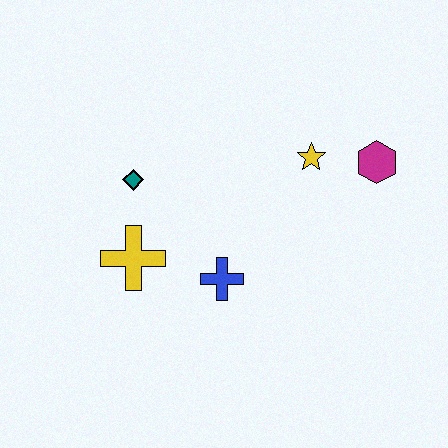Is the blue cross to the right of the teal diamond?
Yes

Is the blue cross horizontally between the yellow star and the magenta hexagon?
No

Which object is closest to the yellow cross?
The teal diamond is closest to the yellow cross.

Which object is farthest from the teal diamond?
The magenta hexagon is farthest from the teal diamond.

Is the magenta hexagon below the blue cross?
No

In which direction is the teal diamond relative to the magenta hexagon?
The teal diamond is to the left of the magenta hexagon.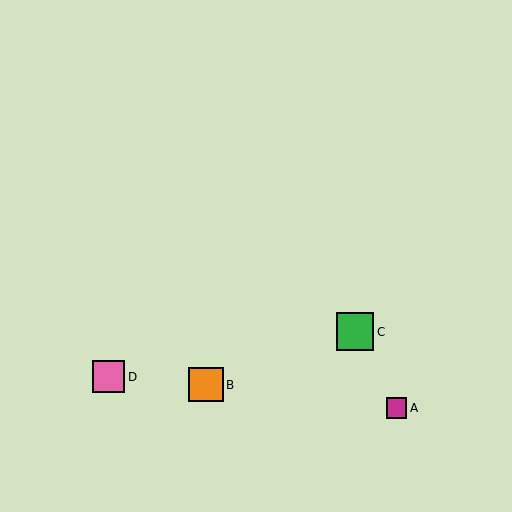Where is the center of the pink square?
The center of the pink square is at (109, 377).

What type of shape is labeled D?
Shape D is a pink square.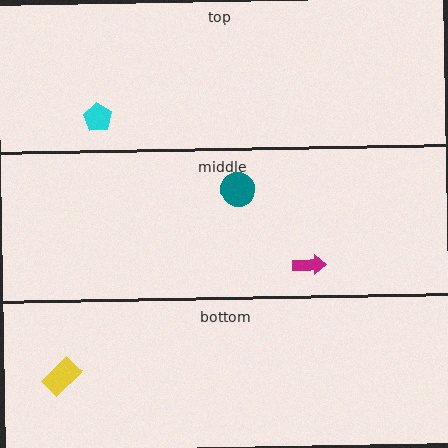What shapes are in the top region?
The cyan pentagon.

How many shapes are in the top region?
1.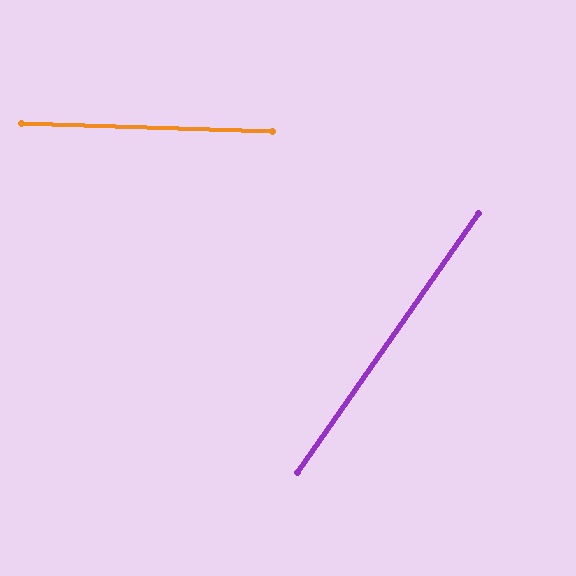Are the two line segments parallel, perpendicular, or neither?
Neither parallel nor perpendicular — they differ by about 57°.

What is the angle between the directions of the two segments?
Approximately 57 degrees.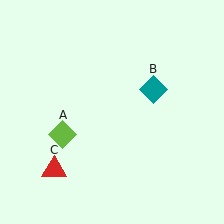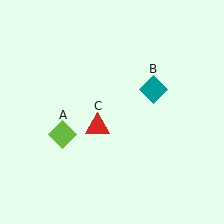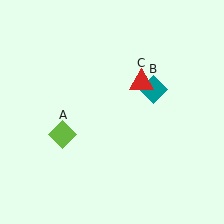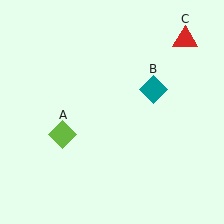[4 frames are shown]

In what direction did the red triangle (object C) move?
The red triangle (object C) moved up and to the right.